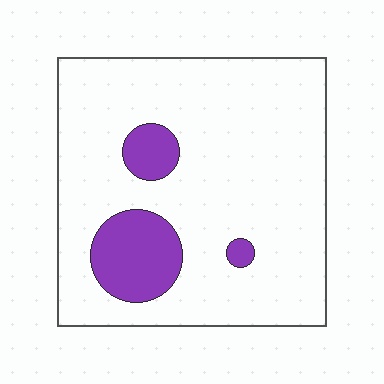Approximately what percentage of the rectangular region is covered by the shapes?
Approximately 15%.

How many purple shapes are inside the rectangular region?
3.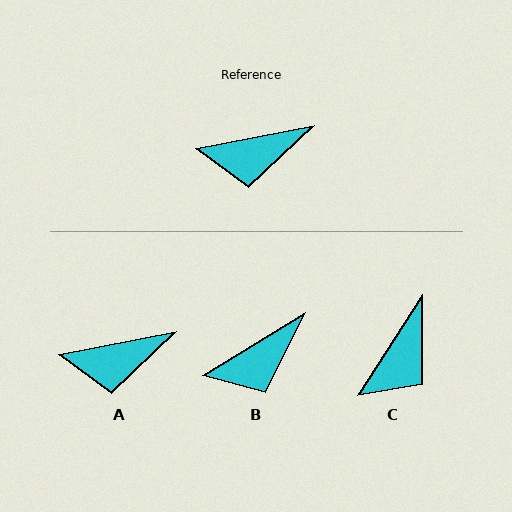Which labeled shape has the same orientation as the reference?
A.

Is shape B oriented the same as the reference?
No, it is off by about 20 degrees.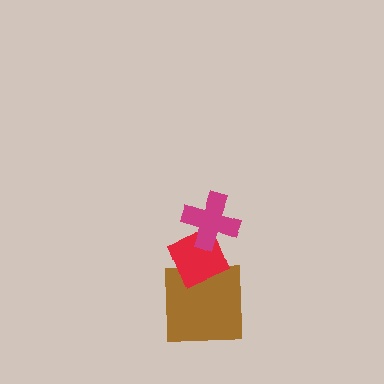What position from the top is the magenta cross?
The magenta cross is 1st from the top.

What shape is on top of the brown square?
The red diamond is on top of the brown square.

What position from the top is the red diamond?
The red diamond is 2nd from the top.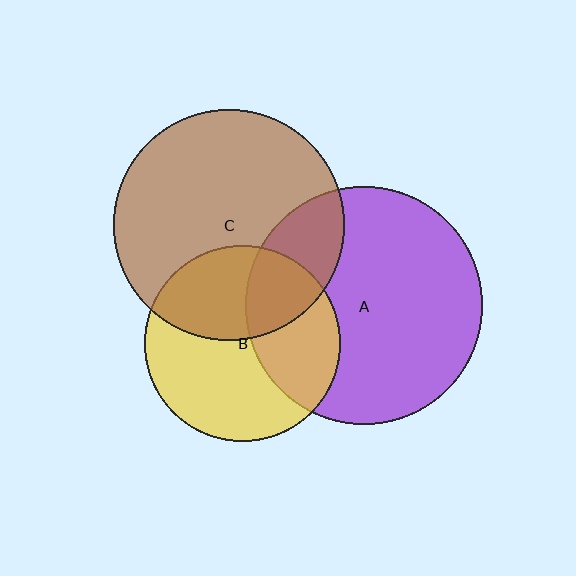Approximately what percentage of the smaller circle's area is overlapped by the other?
Approximately 35%.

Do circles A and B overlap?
Yes.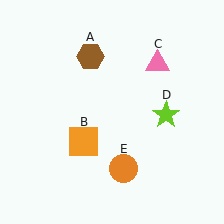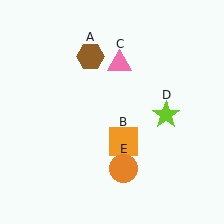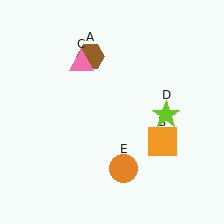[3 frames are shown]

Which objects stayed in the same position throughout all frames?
Brown hexagon (object A) and lime star (object D) and orange circle (object E) remained stationary.